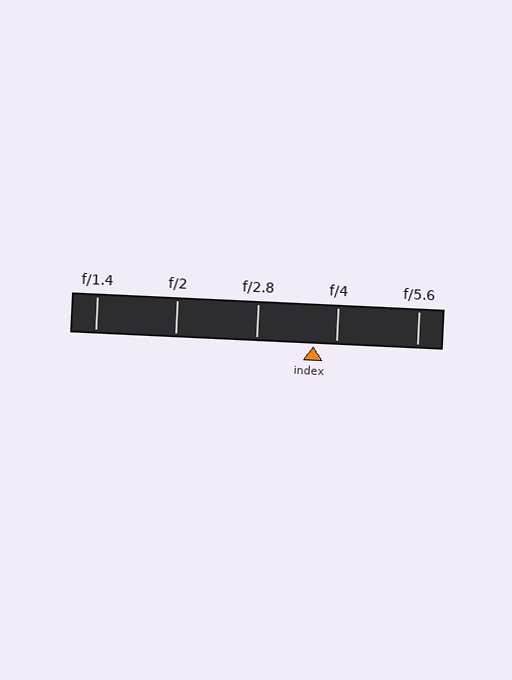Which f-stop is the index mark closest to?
The index mark is closest to f/4.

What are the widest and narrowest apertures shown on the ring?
The widest aperture shown is f/1.4 and the narrowest is f/5.6.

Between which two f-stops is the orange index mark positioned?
The index mark is between f/2.8 and f/4.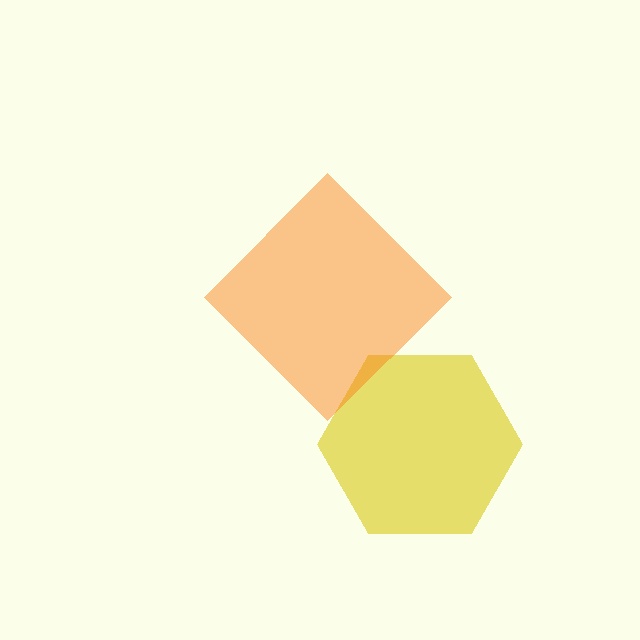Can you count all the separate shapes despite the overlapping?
Yes, there are 2 separate shapes.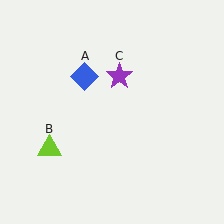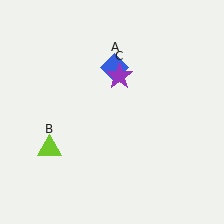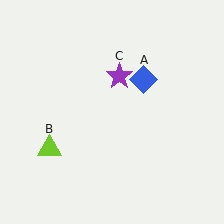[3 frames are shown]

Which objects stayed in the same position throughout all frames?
Lime triangle (object B) and purple star (object C) remained stationary.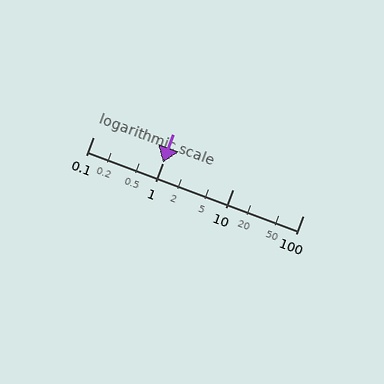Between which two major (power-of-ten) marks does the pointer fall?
The pointer is between 1 and 10.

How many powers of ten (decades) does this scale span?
The scale spans 3 decades, from 0.1 to 100.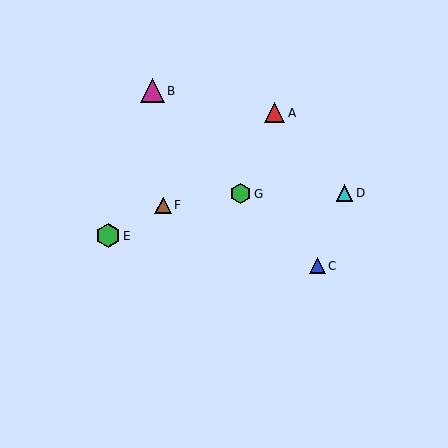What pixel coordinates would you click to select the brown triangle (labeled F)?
Click at (163, 205) to select the brown triangle F.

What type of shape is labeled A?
Shape A is a red triangle.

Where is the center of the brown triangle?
The center of the brown triangle is at (163, 205).